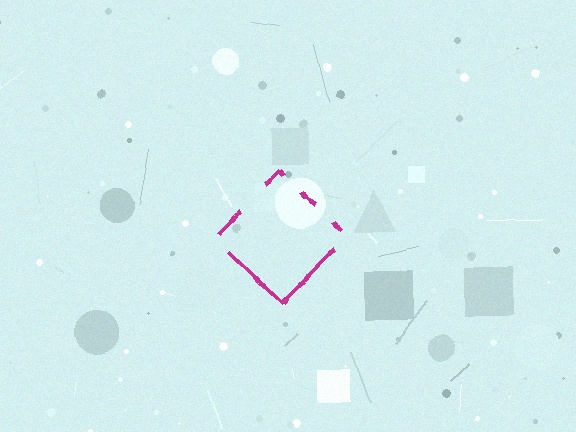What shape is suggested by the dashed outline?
The dashed outline suggests a diamond.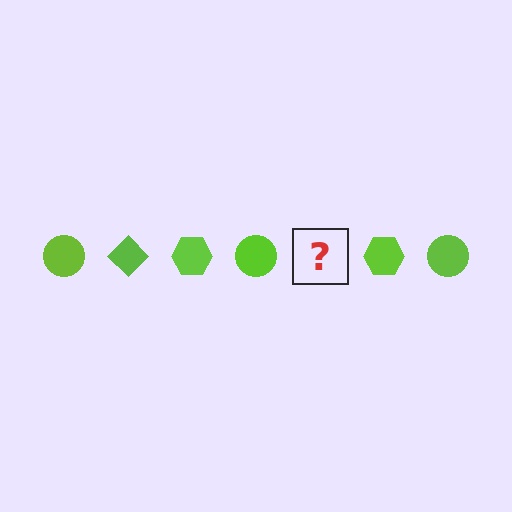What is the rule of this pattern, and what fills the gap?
The rule is that the pattern cycles through circle, diamond, hexagon shapes in lime. The gap should be filled with a lime diamond.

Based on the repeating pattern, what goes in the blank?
The blank should be a lime diamond.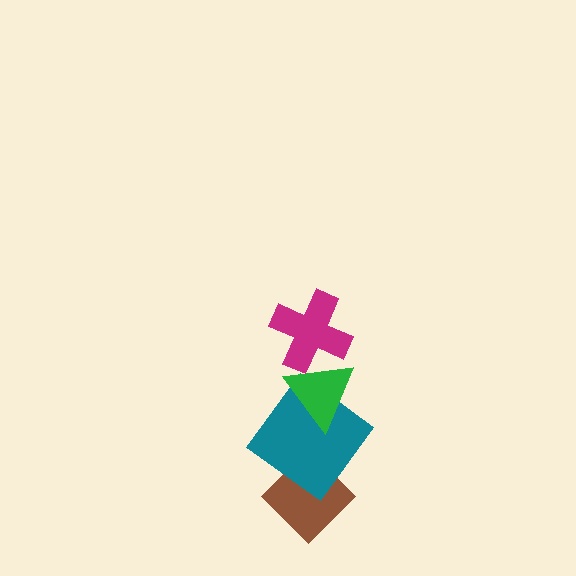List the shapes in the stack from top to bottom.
From top to bottom: the magenta cross, the green triangle, the teal diamond, the brown diamond.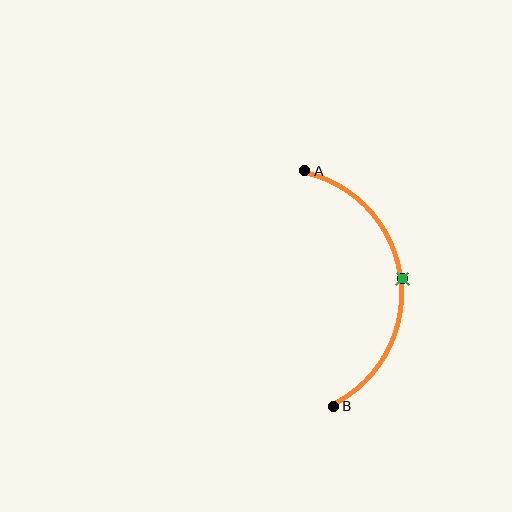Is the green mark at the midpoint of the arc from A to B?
Yes. The green mark lies on the arc at equal arc-length from both A and B — it is the arc midpoint.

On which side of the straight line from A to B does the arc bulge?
The arc bulges to the right of the straight line connecting A and B.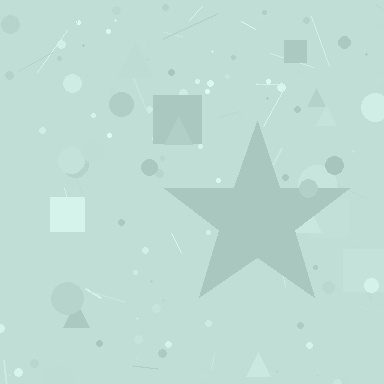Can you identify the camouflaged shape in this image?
The camouflaged shape is a star.